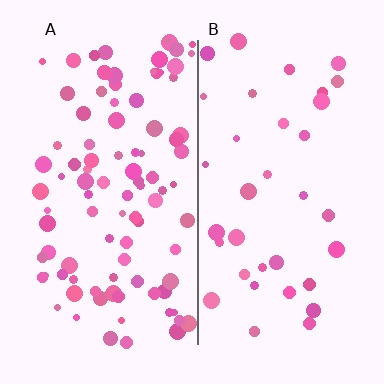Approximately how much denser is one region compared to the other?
Approximately 2.7× — region A over region B.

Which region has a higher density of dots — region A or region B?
A (the left).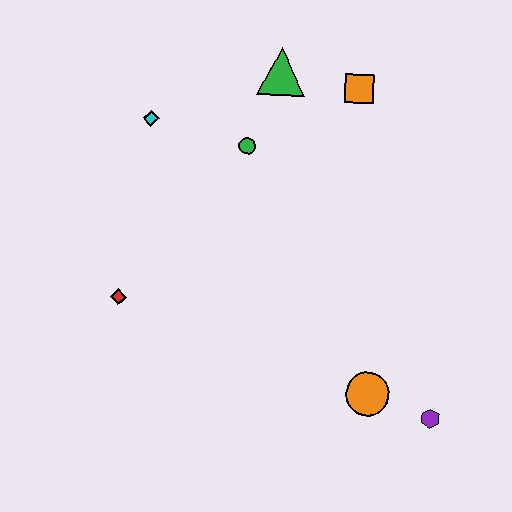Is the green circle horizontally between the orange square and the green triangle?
No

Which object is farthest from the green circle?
The purple hexagon is farthest from the green circle.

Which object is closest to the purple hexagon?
The orange circle is closest to the purple hexagon.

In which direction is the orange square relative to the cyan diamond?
The orange square is to the right of the cyan diamond.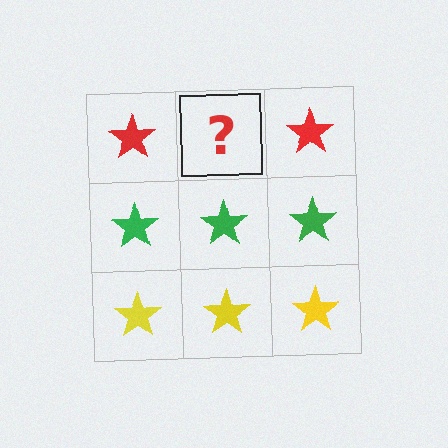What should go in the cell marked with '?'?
The missing cell should contain a red star.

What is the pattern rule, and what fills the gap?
The rule is that each row has a consistent color. The gap should be filled with a red star.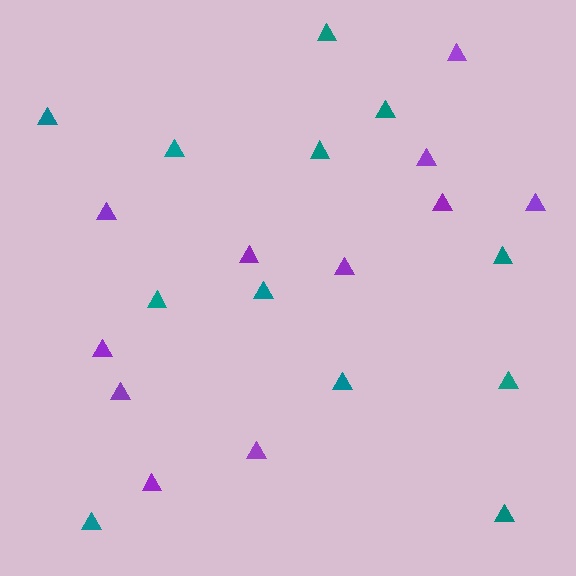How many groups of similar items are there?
There are 2 groups: one group of teal triangles (12) and one group of purple triangles (11).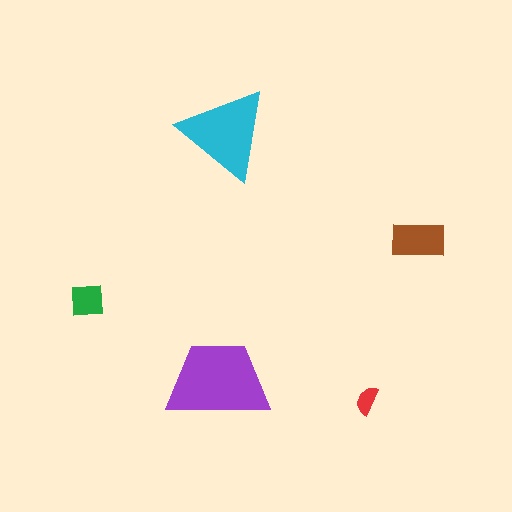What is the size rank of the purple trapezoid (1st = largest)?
1st.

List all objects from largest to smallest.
The purple trapezoid, the cyan triangle, the brown rectangle, the green square, the red semicircle.